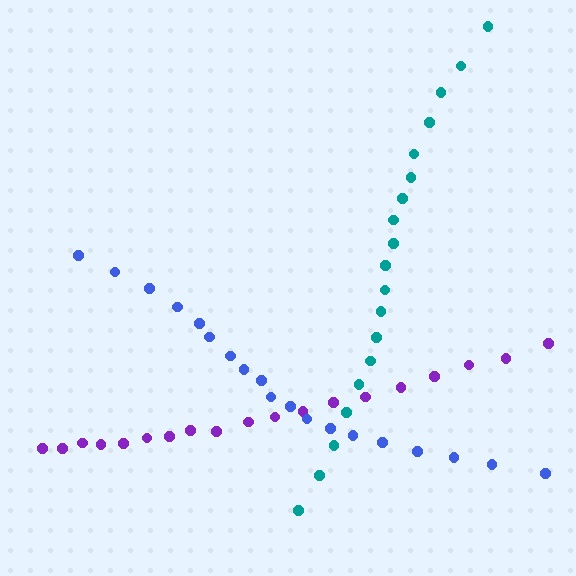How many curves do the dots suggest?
There are 3 distinct paths.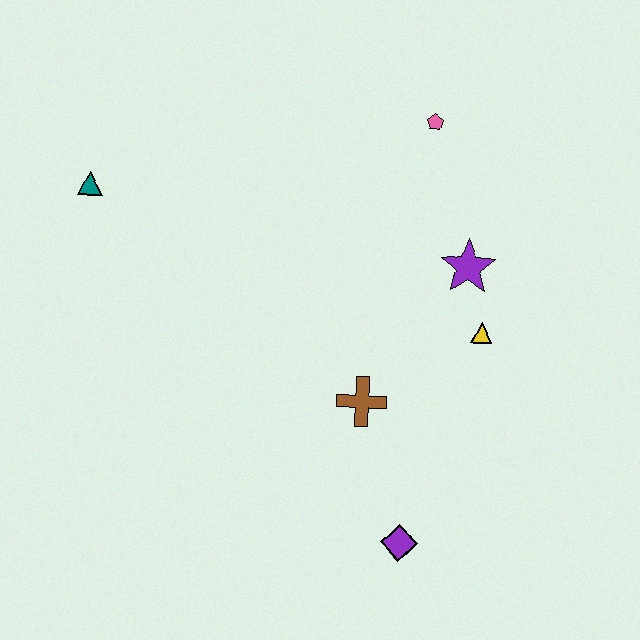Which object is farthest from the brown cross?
The teal triangle is farthest from the brown cross.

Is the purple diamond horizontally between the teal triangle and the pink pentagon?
Yes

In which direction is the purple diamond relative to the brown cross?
The purple diamond is below the brown cross.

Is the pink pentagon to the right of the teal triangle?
Yes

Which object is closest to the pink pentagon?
The purple star is closest to the pink pentagon.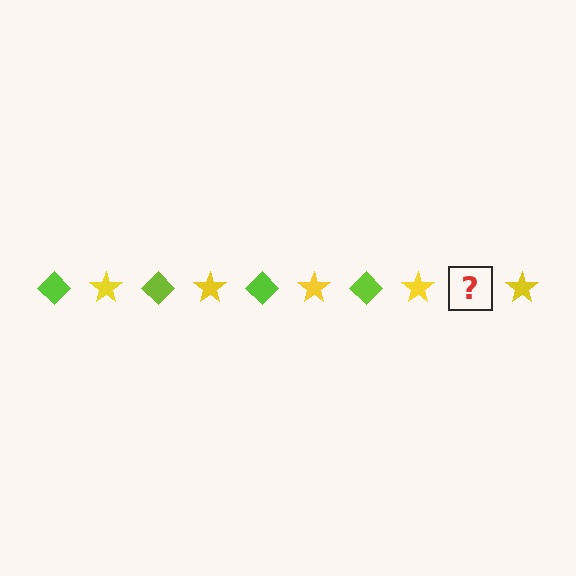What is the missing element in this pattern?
The missing element is a lime diamond.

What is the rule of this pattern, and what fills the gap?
The rule is that the pattern alternates between lime diamond and yellow star. The gap should be filled with a lime diamond.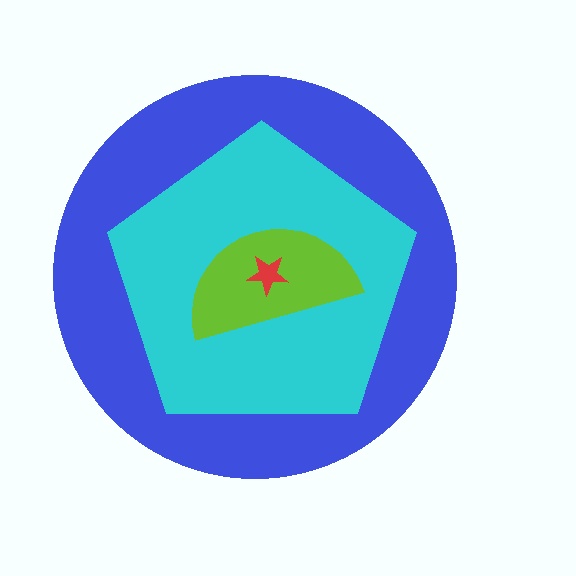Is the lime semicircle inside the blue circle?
Yes.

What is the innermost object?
The red star.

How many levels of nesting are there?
4.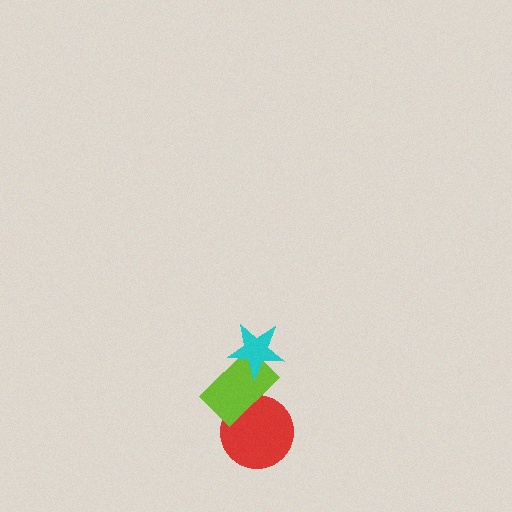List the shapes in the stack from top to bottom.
From top to bottom: the cyan star, the lime rectangle, the red circle.